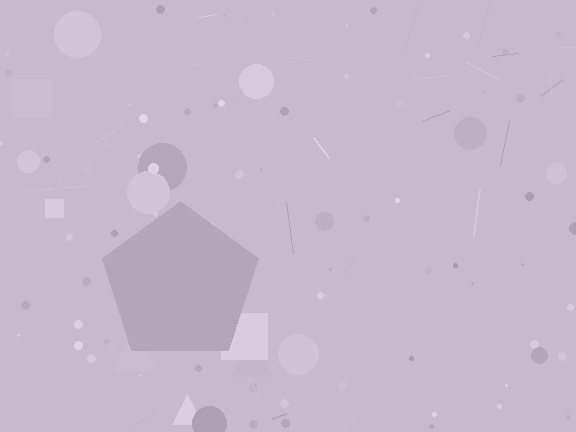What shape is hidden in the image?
A pentagon is hidden in the image.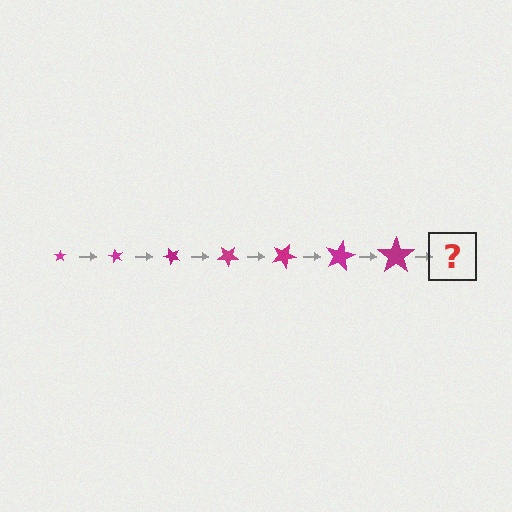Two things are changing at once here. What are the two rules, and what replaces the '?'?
The two rules are that the star grows larger each step and it rotates 60 degrees each step. The '?' should be a star, larger than the previous one and rotated 420 degrees from the start.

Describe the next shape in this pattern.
It should be a star, larger than the previous one and rotated 420 degrees from the start.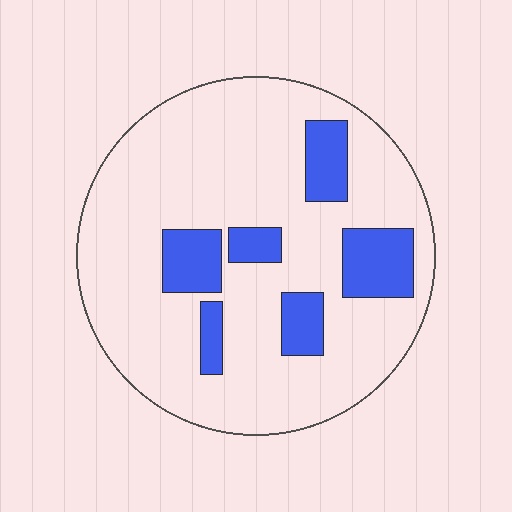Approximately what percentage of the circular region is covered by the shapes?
Approximately 20%.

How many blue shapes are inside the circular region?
6.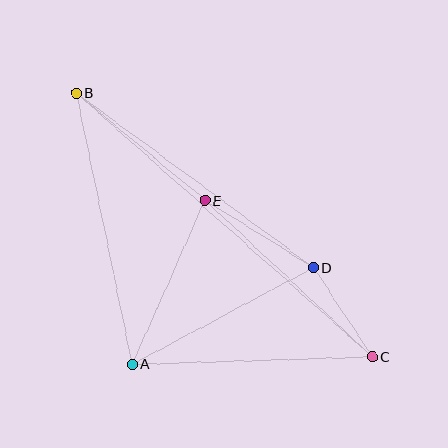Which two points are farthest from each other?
Points B and C are farthest from each other.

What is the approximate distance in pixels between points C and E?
The distance between C and E is approximately 229 pixels.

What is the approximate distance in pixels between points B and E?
The distance between B and E is approximately 168 pixels.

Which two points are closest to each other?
Points C and D are closest to each other.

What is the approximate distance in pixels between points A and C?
The distance between A and C is approximately 240 pixels.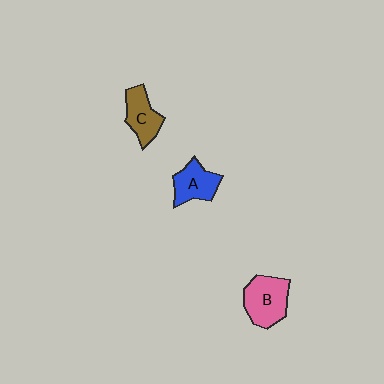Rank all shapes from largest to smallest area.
From largest to smallest: B (pink), A (blue), C (brown).